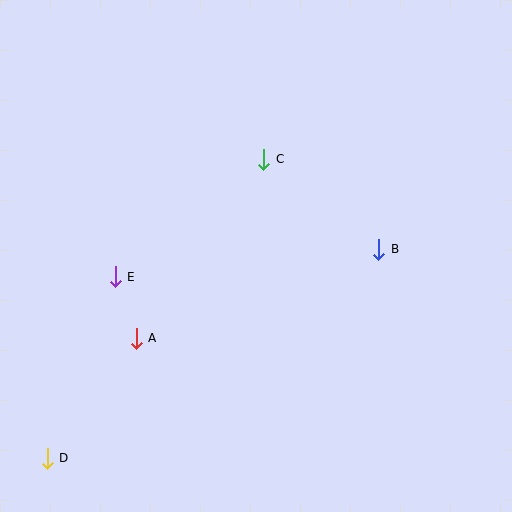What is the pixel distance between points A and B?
The distance between A and B is 258 pixels.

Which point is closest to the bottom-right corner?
Point B is closest to the bottom-right corner.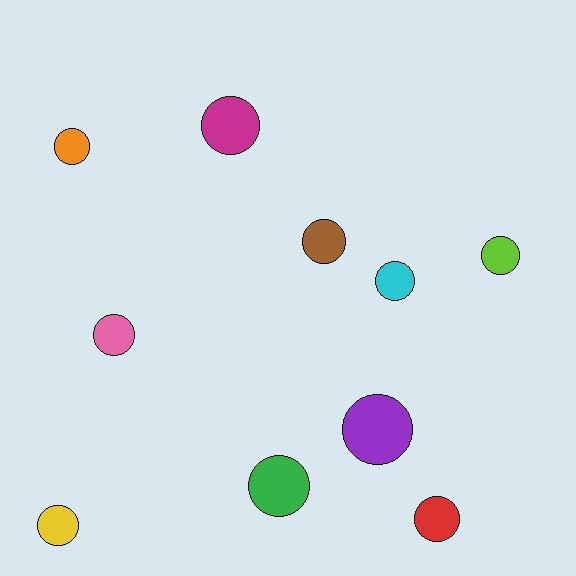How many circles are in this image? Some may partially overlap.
There are 10 circles.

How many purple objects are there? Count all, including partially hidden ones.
There is 1 purple object.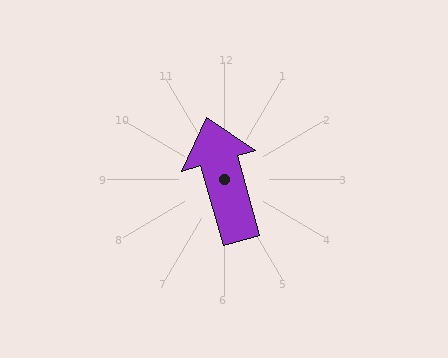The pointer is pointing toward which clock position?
Roughly 11 o'clock.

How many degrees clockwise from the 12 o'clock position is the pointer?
Approximately 344 degrees.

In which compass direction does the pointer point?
North.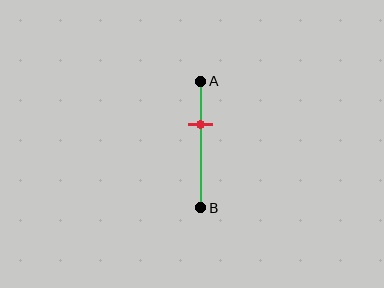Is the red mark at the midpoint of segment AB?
No, the mark is at about 35% from A, not at the 50% midpoint.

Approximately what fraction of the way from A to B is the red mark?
The red mark is approximately 35% of the way from A to B.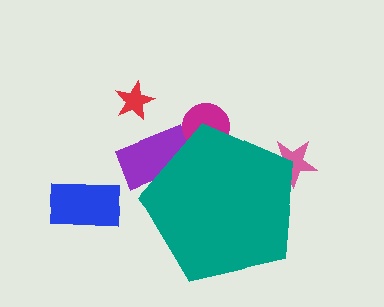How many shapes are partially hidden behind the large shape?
3 shapes are partially hidden.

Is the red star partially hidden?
No, the red star is fully visible.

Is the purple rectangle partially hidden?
Yes, the purple rectangle is partially hidden behind the teal pentagon.